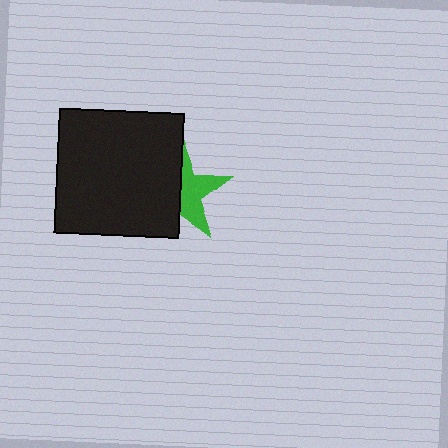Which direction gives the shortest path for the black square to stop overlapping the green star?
Moving left gives the shortest separation.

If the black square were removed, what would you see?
You would see the complete green star.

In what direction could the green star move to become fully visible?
The green star could move right. That would shift it out from behind the black square entirely.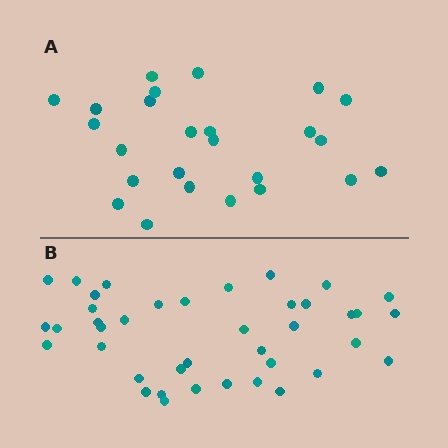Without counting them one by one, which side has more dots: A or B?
Region B (the bottom region) has more dots.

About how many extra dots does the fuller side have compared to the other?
Region B has approximately 15 more dots than region A.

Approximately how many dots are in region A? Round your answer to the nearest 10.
About 20 dots. (The exact count is 25, which rounds to 20.)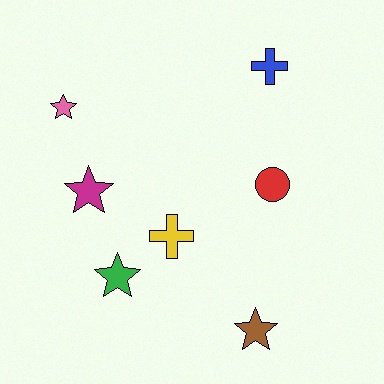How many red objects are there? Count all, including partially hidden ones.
There is 1 red object.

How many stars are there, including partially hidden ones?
There are 4 stars.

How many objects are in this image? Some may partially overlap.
There are 7 objects.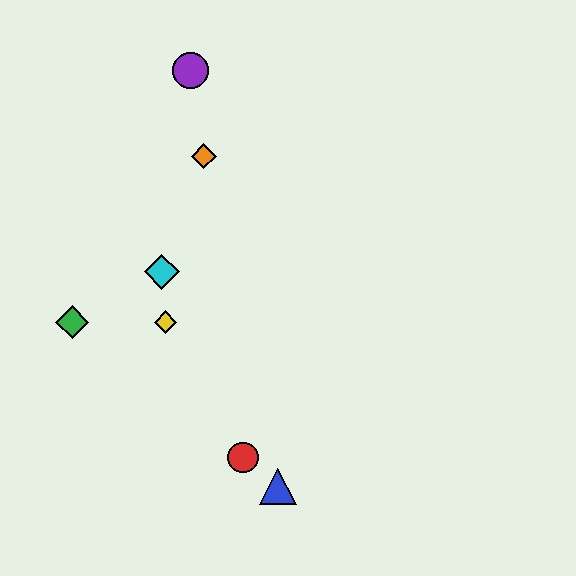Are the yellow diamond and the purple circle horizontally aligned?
No, the yellow diamond is at y≈322 and the purple circle is at y≈71.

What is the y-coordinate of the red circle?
The red circle is at y≈457.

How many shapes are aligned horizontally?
2 shapes (the green diamond, the yellow diamond) are aligned horizontally.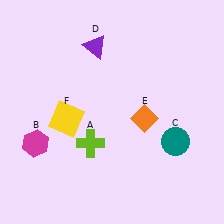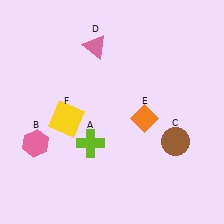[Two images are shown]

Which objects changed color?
B changed from magenta to pink. C changed from teal to brown. D changed from purple to pink.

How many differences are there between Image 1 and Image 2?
There are 3 differences between the two images.